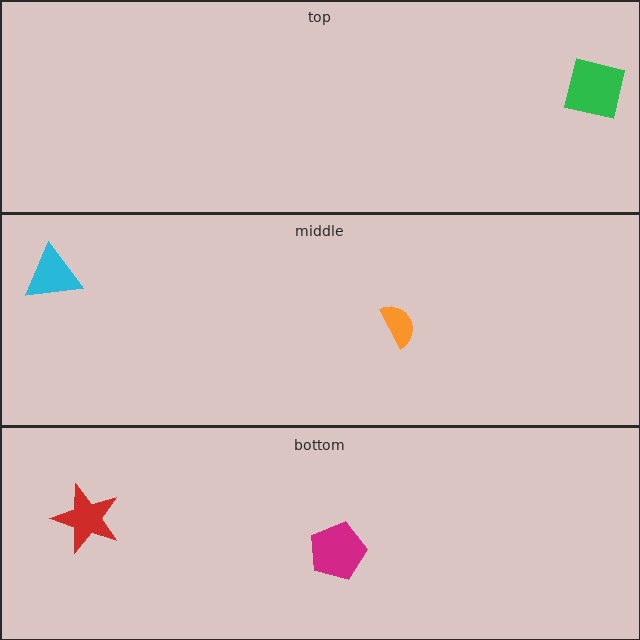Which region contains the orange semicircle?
The middle region.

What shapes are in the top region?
The green square.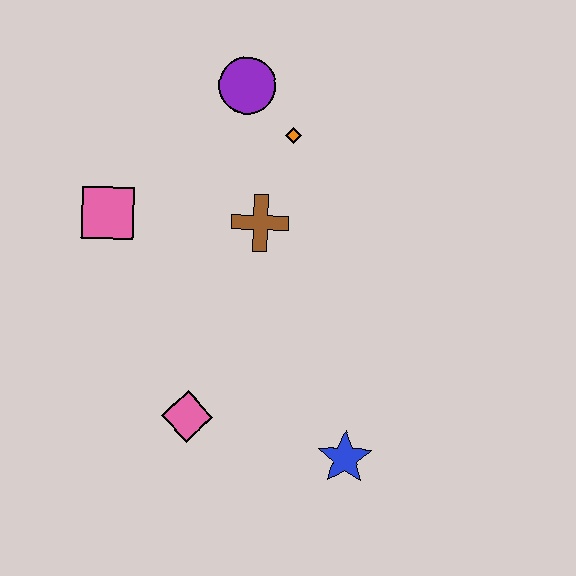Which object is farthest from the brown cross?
The blue star is farthest from the brown cross.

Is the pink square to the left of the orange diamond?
Yes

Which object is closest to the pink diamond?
The blue star is closest to the pink diamond.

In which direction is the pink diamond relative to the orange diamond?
The pink diamond is below the orange diamond.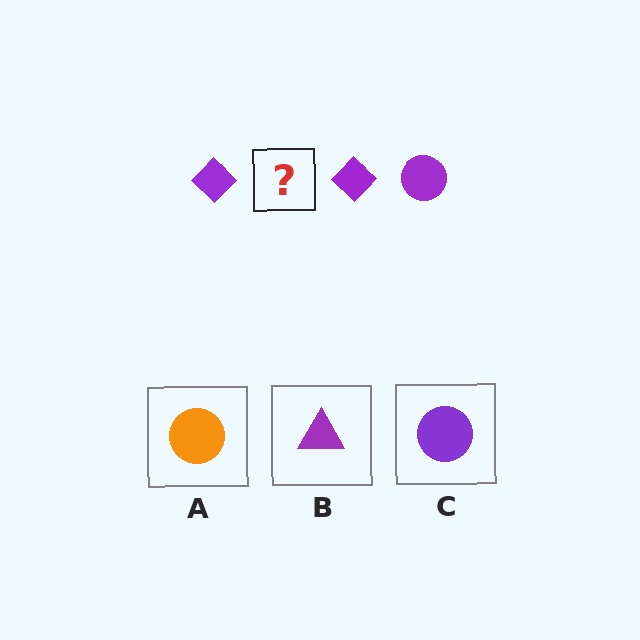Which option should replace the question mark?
Option C.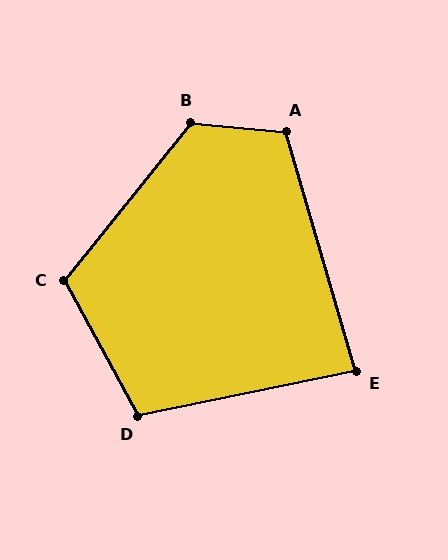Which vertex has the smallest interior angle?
E, at approximately 85 degrees.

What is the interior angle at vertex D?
Approximately 107 degrees (obtuse).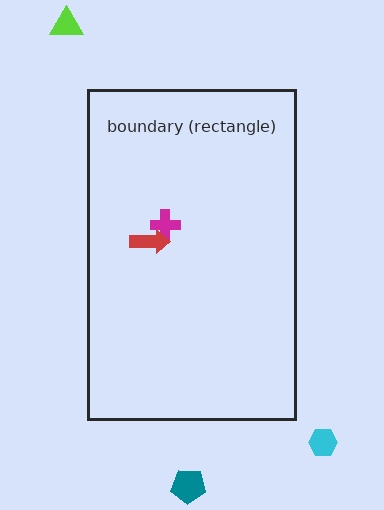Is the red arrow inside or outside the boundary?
Inside.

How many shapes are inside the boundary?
2 inside, 3 outside.